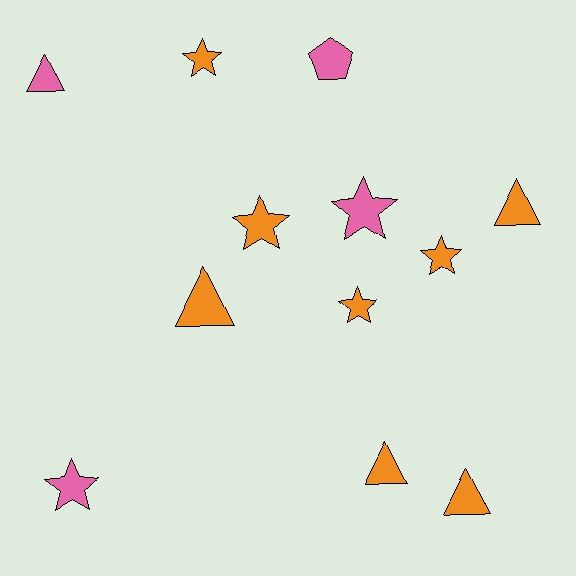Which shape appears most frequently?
Star, with 6 objects.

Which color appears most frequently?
Orange, with 8 objects.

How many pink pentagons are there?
There is 1 pink pentagon.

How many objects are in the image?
There are 12 objects.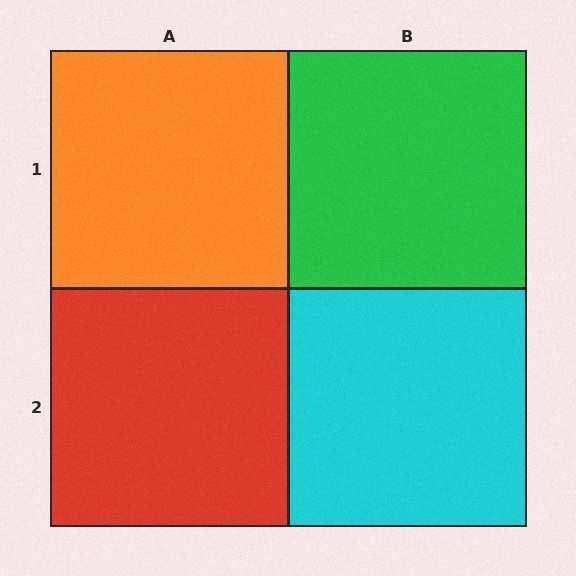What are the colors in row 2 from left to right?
Red, cyan.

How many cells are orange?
1 cell is orange.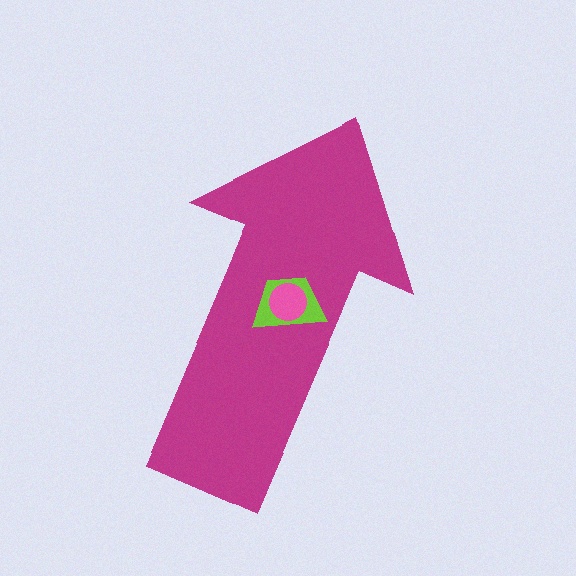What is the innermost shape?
The pink circle.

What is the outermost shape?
The magenta arrow.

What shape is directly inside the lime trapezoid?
The pink circle.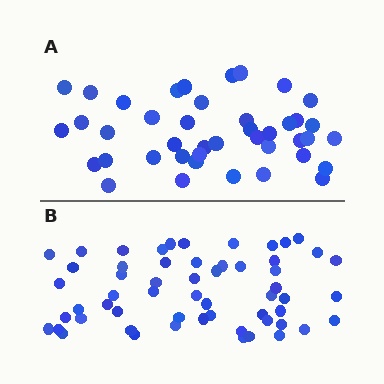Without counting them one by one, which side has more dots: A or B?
Region B (the bottom region) has more dots.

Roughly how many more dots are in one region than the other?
Region B has approximately 15 more dots than region A.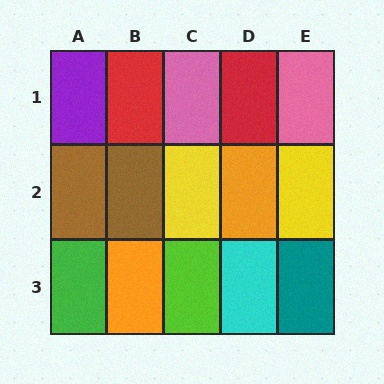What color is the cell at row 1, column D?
Red.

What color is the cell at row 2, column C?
Yellow.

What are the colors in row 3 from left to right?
Green, orange, lime, cyan, teal.